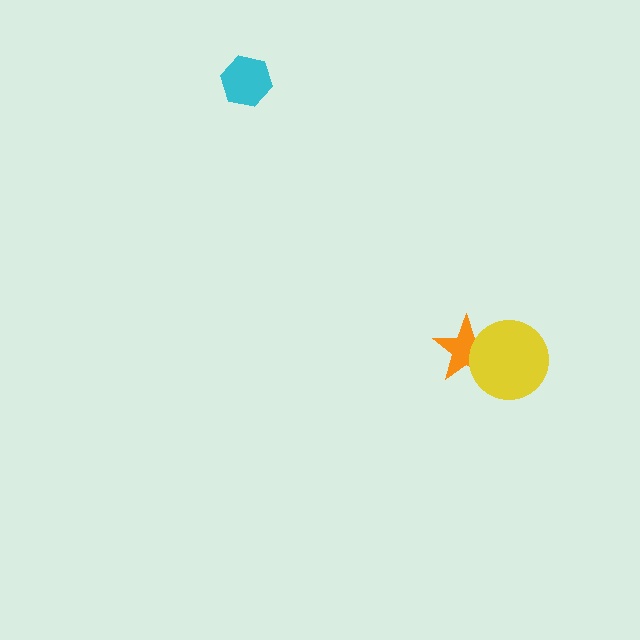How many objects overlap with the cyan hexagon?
0 objects overlap with the cyan hexagon.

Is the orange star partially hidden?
Yes, it is partially covered by another shape.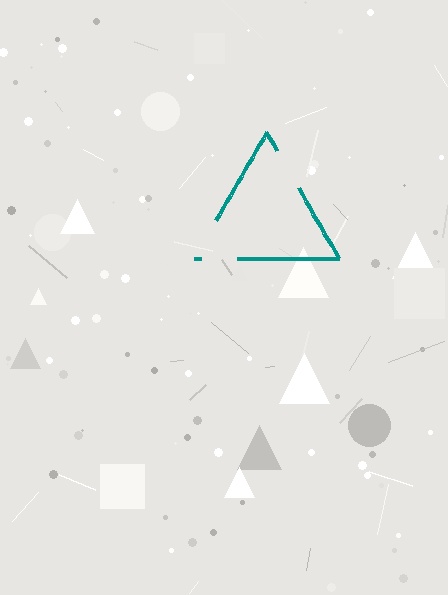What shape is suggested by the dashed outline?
The dashed outline suggests a triangle.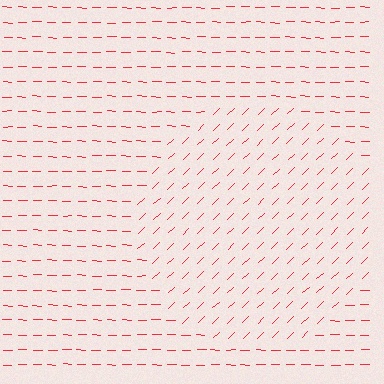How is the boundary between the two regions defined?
The boundary is defined purely by a change in line orientation (approximately 45 degrees difference). All lines are the same color and thickness.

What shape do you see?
I see a circle.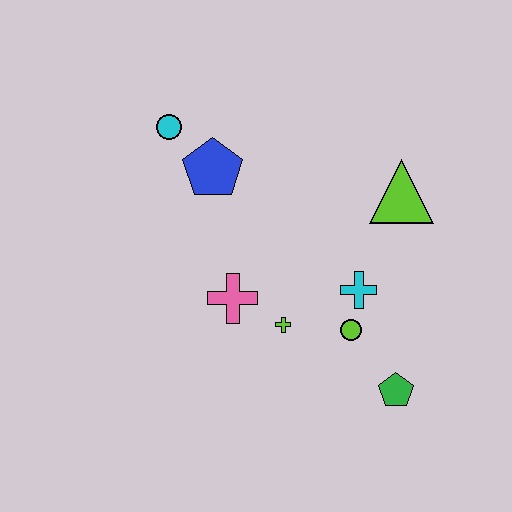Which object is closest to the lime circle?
The cyan cross is closest to the lime circle.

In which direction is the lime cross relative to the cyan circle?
The lime cross is below the cyan circle.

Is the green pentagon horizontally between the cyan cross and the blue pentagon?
No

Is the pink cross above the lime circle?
Yes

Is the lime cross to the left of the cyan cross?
Yes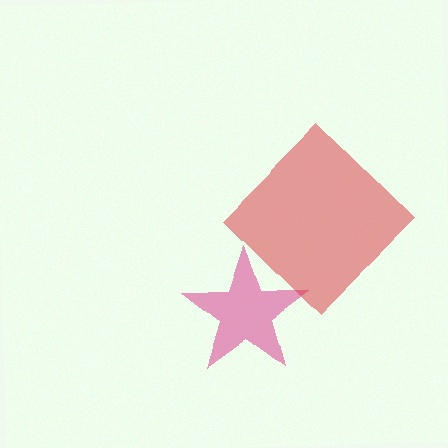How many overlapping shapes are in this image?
There are 2 overlapping shapes in the image.